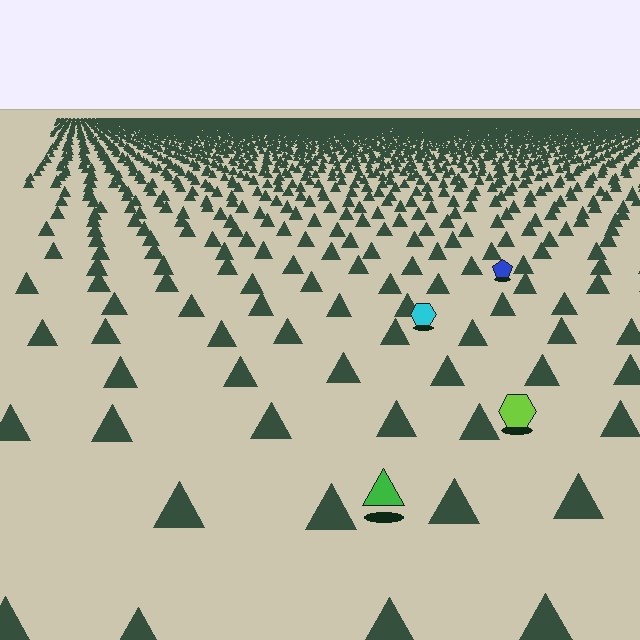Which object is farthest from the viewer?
The blue pentagon is farthest from the viewer. It appears smaller and the ground texture around it is denser.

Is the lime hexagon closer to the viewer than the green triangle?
No. The green triangle is closer — you can tell from the texture gradient: the ground texture is coarser near it.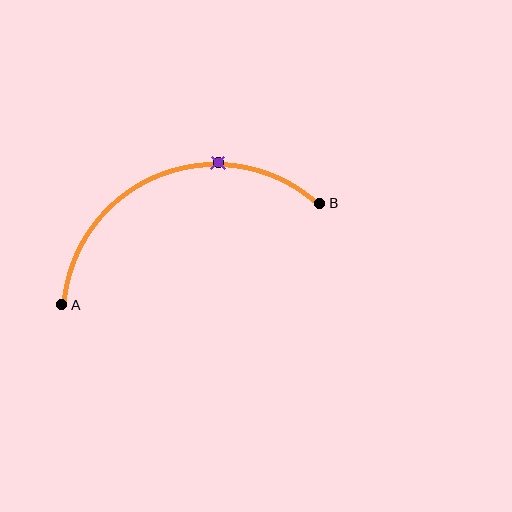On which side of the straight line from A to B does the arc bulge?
The arc bulges above the straight line connecting A and B.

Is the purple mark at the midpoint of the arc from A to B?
No. The purple mark lies on the arc but is closer to endpoint B. The arc midpoint would be at the point on the curve equidistant along the arc from both A and B.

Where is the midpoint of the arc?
The arc midpoint is the point on the curve farthest from the straight line joining A and B. It sits above that line.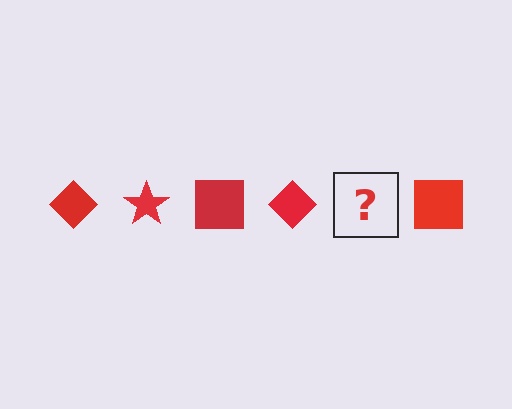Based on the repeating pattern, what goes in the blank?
The blank should be a red star.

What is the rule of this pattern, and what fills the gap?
The rule is that the pattern cycles through diamond, star, square shapes in red. The gap should be filled with a red star.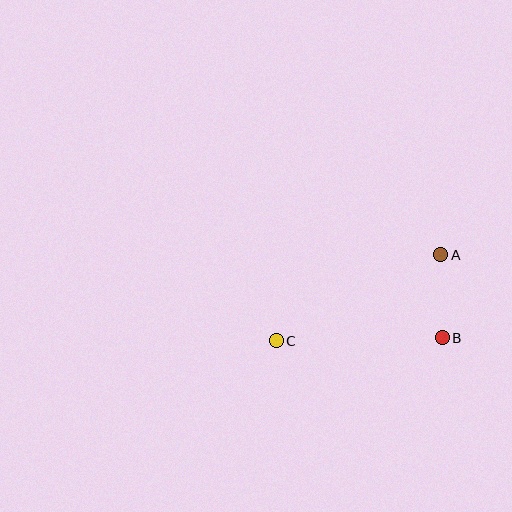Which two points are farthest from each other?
Points A and C are farthest from each other.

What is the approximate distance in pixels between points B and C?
The distance between B and C is approximately 166 pixels.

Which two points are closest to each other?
Points A and B are closest to each other.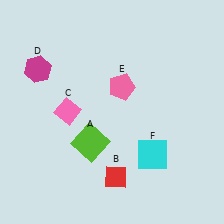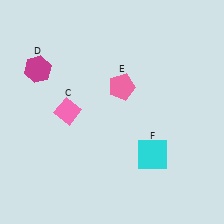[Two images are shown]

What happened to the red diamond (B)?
The red diamond (B) was removed in Image 2. It was in the bottom-right area of Image 1.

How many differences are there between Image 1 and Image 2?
There are 2 differences between the two images.